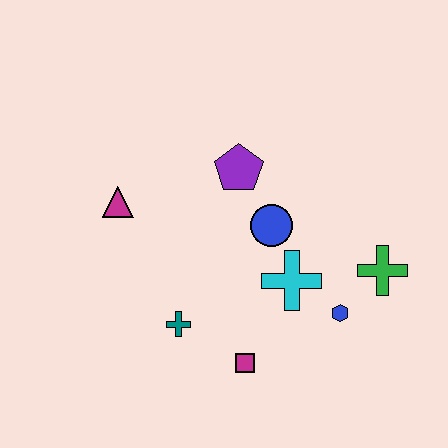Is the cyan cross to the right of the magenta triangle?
Yes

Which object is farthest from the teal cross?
The green cross is farthest from the teal cross.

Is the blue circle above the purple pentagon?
No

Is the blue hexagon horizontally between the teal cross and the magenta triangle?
No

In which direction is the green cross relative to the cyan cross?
The green cross is to the right of the cyan cross.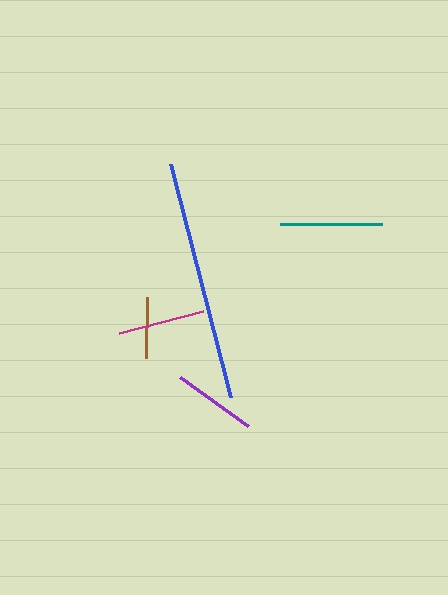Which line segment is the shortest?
The brown line is the shortest at approximately 61 pixels.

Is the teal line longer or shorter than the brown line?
The teal line is longer than the brown line.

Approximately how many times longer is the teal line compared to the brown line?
The teal line is approximately 1.7 times the length of the brown line.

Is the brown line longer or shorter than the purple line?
The purple line is longer than the brown line.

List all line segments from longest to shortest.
From longest to shortest: blue, teal, magenta, purple, brown.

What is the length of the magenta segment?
The magenta segment is approximately 87 pixels long.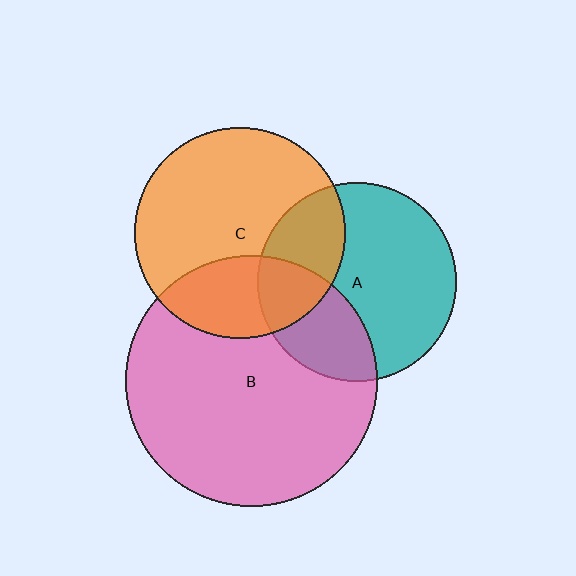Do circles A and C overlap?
Yes.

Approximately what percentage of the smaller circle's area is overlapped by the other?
Approximately 30%.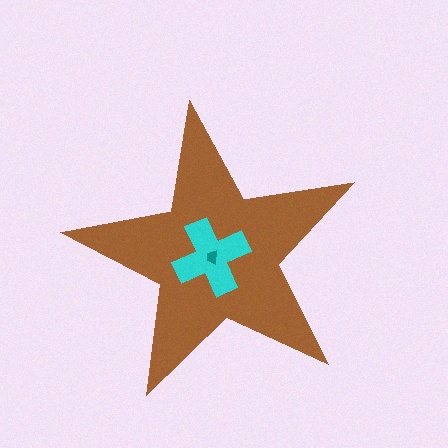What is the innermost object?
The teal trapezoid.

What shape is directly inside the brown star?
The cyan cross.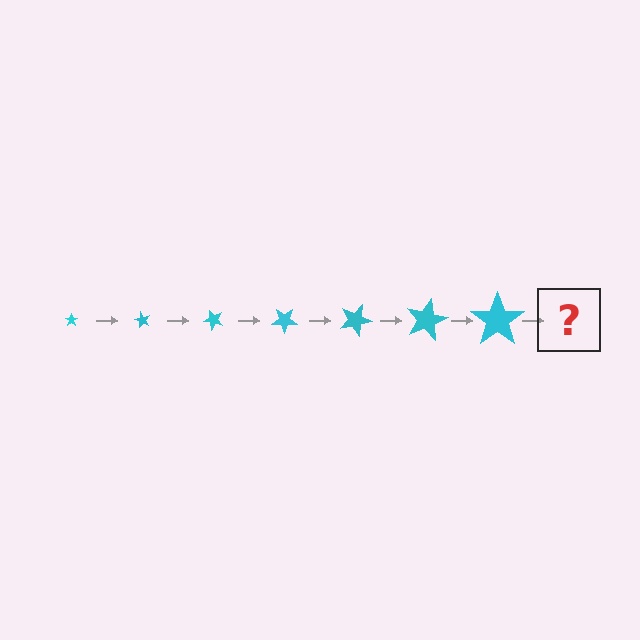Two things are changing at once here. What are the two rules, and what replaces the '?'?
The two rules are that the star grows larger each step and it rotates 60 degrees each step. The '?' should be a star, larger than the previous one and rotated 420 degrees from the start.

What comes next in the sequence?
The next element should be a star, larger than the previous one and rotated 420 degrees from the start.